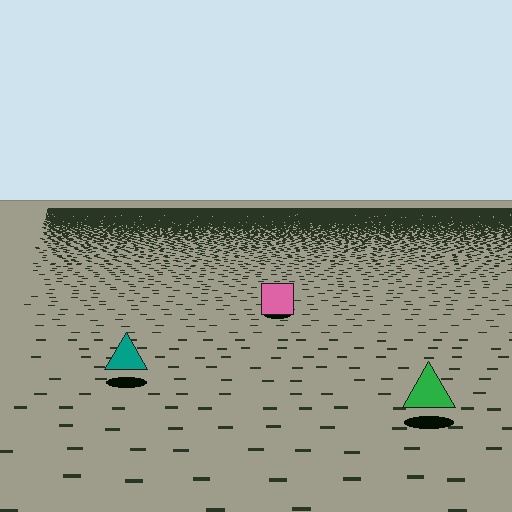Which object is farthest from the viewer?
The pink square is farthest from the viewer. It appears smaller and the ground texture around it is denser.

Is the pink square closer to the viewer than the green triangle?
No. The green triangle is closer — you can tell from the texture gradient: the ground texture is coarser near it.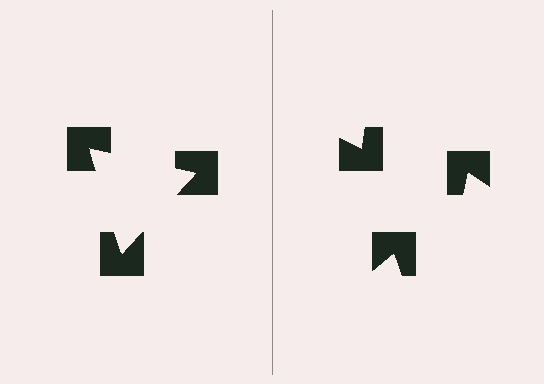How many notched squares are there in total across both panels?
6 — 3 on each side.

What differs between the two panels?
The notched squares are positioned identically on both sides; only the wedge orientations differ. On the left they align to a triangle; on the right they are misaligned.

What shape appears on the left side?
An illusory triangle.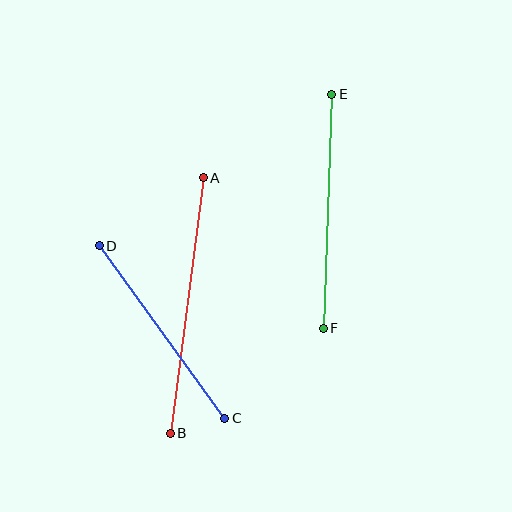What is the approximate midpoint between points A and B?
The midpoint is at approximately (187, 305) pixels.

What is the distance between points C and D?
The distance is approximately 214 pixels.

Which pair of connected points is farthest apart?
Points A and B are farthest apart.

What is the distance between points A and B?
The distance is approximately 257 pixels.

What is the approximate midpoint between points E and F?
The midpoint is at approximately (328, 211) pixels.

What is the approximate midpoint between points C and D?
The midpoint is at approximately (162, 332) pixels.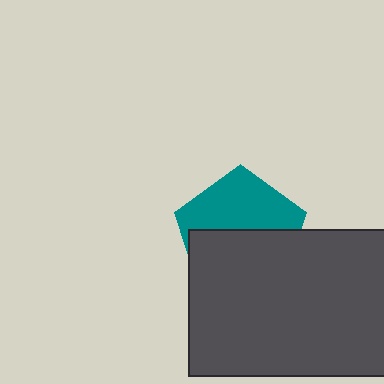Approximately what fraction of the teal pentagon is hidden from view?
Roughly 53% of the teal pentagon is hidden behind the dark gray rectangle.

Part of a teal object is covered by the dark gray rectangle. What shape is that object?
It is a pentagon.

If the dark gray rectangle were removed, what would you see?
You would see the complete teal pentagon.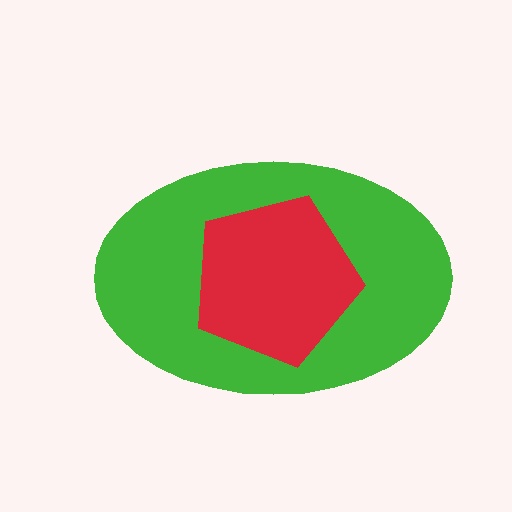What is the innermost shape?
The red pentagon.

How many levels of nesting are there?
2.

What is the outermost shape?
The green ellipse.